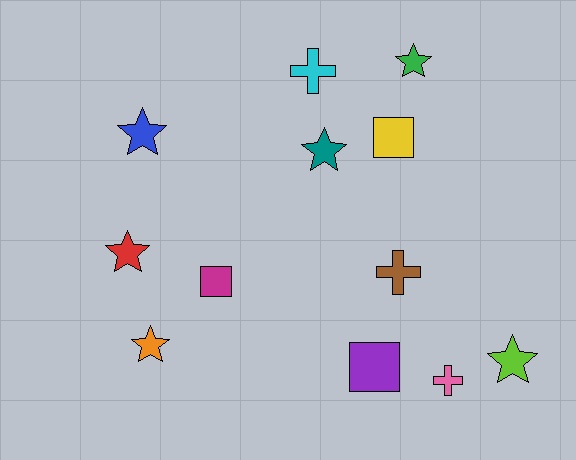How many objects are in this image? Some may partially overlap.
There are 12 objects.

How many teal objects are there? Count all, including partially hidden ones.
There is 1 teal object.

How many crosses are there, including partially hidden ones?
There are 3 crosses.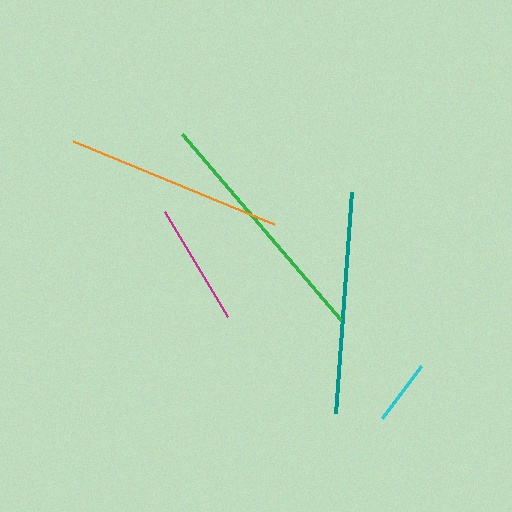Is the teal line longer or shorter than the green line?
The green line is longer than the teal line.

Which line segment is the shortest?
The cyan line is the shortest at approximately 65 pixels.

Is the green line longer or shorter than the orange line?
The green line is longer than the orange line.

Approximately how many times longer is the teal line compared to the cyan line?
The teal line is approximately 3.4 times the length of the cyan line.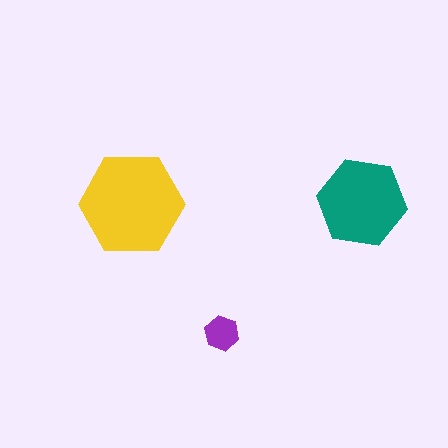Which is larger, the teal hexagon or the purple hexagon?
The teal one.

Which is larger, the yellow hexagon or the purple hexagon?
The yellow one.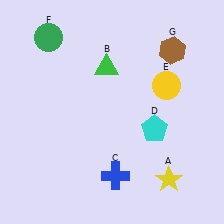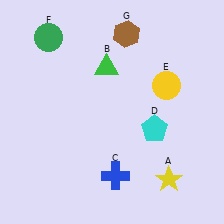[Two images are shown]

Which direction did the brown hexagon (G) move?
The brown hexagon (G) moved left.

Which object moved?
The brown hexagon (G) moved left.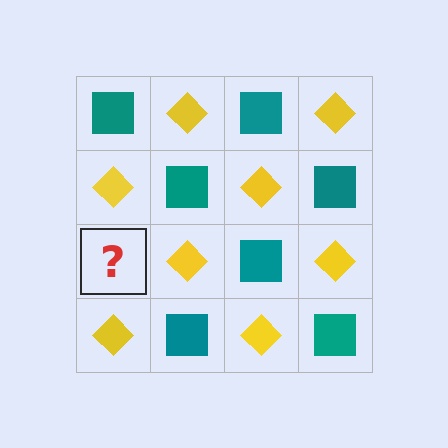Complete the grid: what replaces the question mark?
The question mark should be replaced with a teal square.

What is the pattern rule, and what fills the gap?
The rule is that it alternates teal square and yellow diamond in a checkerboard pattern. The gap should be filled with a teal square.